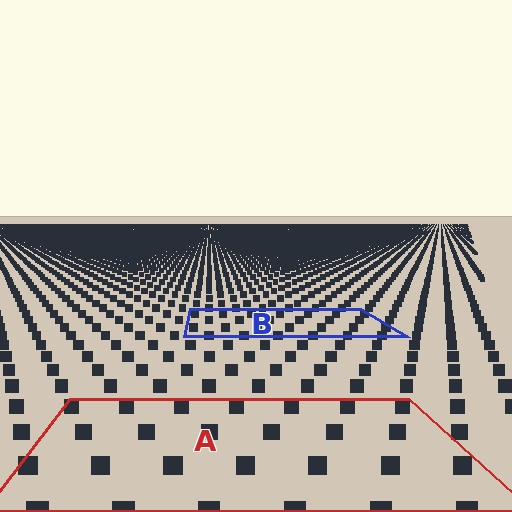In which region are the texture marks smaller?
The texture marks are smaller in region B, because it is farther away.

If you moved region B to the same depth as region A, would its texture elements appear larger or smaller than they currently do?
They would appear larger. At a closer depth, the same texture elements are projected at a bigger on-screen size.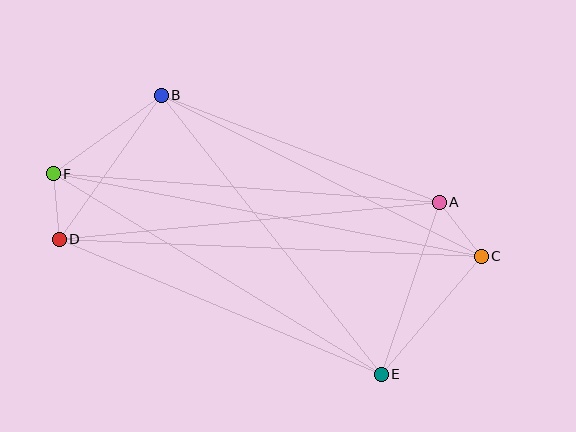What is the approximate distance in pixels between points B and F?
The distance between B and F is approximately 134 pixels.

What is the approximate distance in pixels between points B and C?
The distance between B and C is approximately 358 pixels.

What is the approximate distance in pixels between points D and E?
The distance between D and E is approximately 349 pixels.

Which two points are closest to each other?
Points D and F are closest to each other.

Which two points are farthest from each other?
Points C and F are farthest from each other.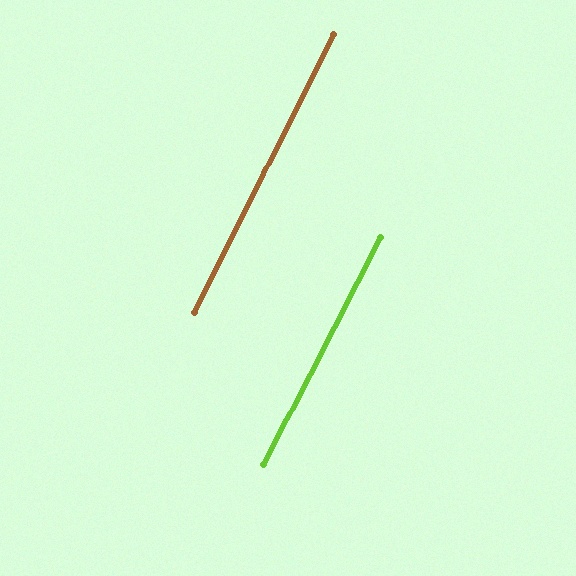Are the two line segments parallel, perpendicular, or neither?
Parallel — their directions differ by only 0.7°.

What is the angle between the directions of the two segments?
Approximately 1 degree.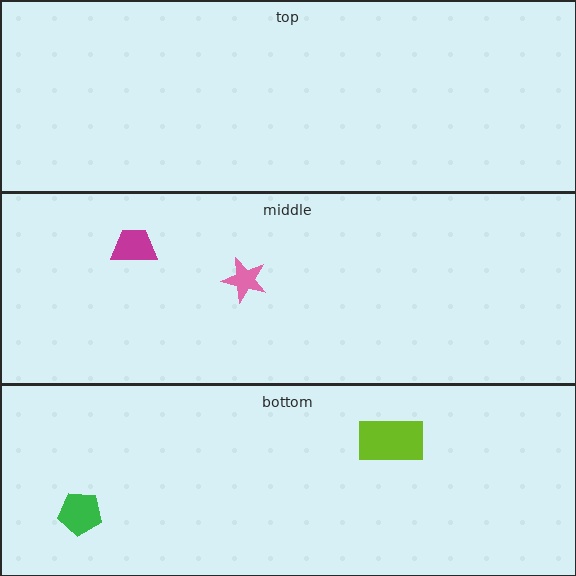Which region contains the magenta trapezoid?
The middle region.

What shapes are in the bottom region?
The lime rectangle, the green pentagon.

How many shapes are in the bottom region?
2.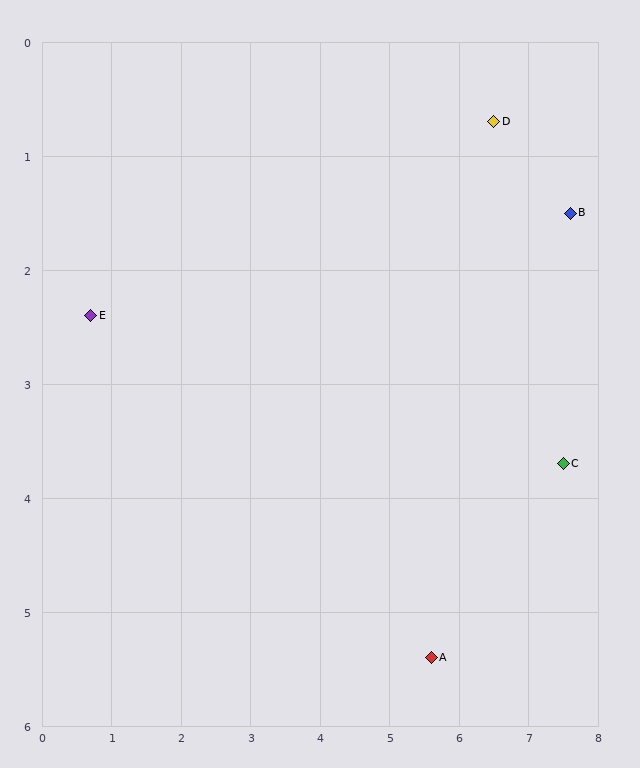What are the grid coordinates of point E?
Point E is at approximately (0.7, 2.4).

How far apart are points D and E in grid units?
Points D and E are about 6.0 grid units apart.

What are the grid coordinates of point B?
Point B is at approximately (7.6, 1.5).